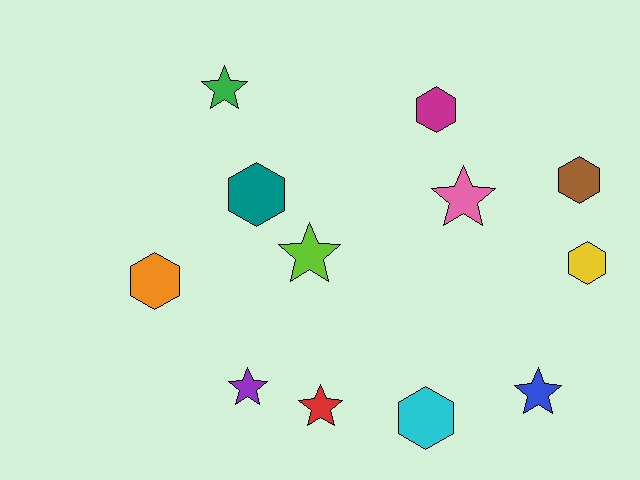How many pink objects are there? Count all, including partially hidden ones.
There is 1 pink object.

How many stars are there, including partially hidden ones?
There are 6 stars.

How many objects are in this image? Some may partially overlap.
There are 12 objects.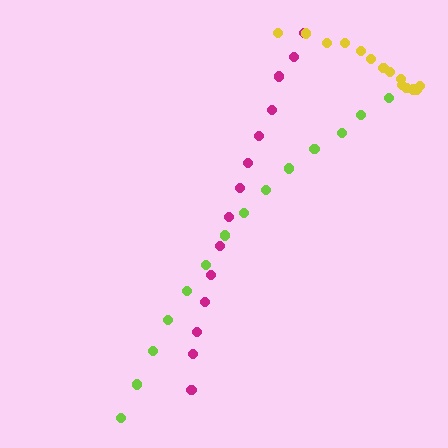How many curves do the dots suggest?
There are 3 distinct paths.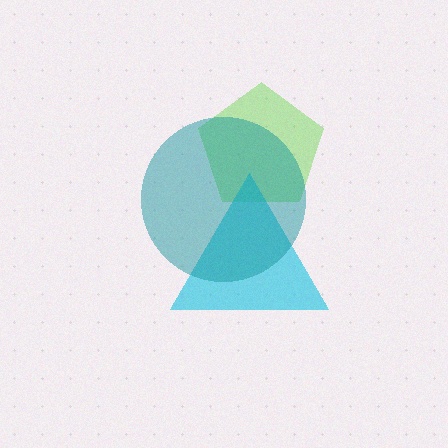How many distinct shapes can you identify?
There are 3 distinct shapes: a lime pentagon, a cyan triangle, a teal circle.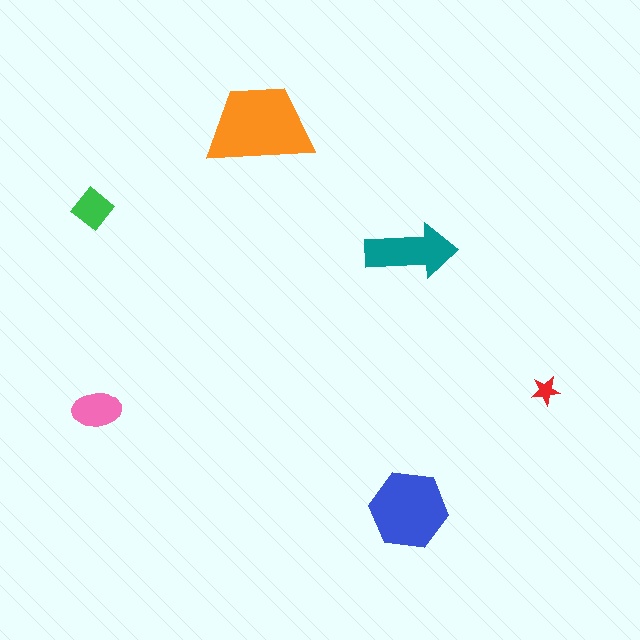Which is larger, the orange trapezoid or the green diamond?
The orange trapezoid.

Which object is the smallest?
The red star.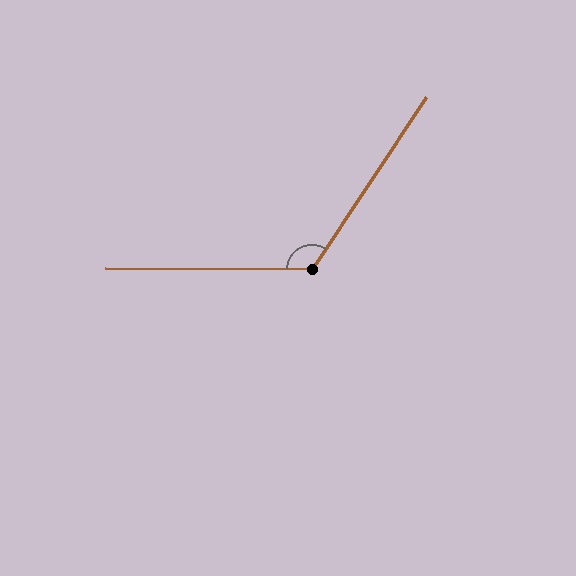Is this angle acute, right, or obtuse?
It is obtuse.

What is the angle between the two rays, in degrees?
Approximately 123 degrees.